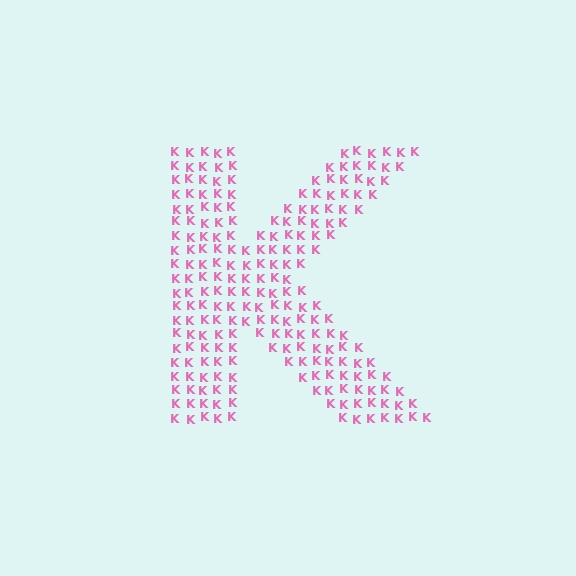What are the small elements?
The small elements are letter K's.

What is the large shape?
The large shape is the letter K.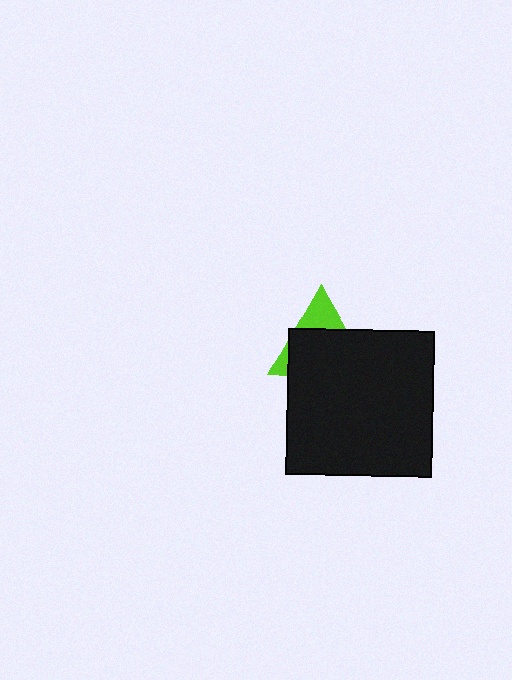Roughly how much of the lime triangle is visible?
A small part of it is visible (roughly 30%).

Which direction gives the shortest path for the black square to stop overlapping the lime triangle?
Moving down gives the shortest separation.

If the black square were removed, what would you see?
You would see the complete lime triangle.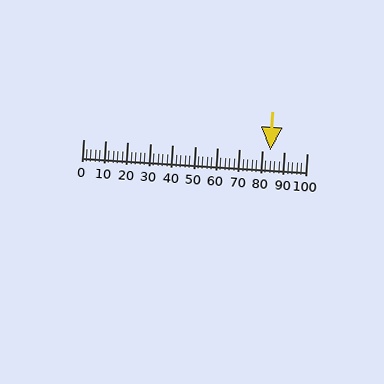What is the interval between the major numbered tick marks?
The major tick marks are spaced 10 units apart.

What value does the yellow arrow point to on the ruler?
The yellow arrow points to approximately 84.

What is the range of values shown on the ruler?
The ruler shows values from 0 to 100.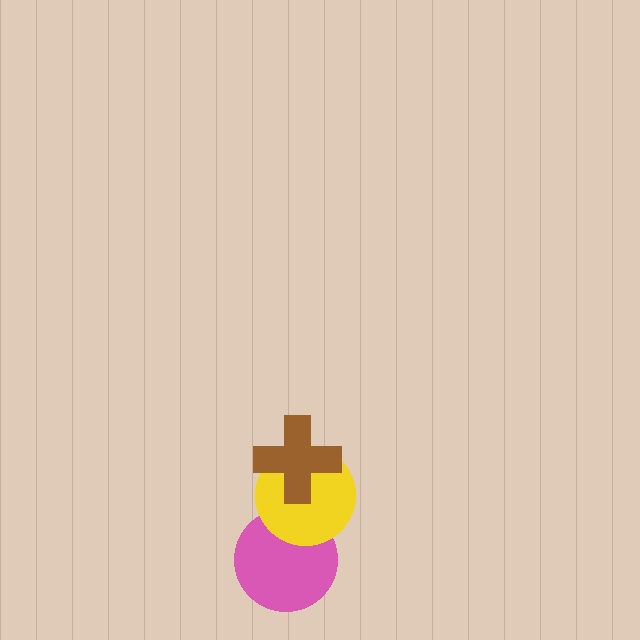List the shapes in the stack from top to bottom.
From top to bottom: the brown cross, the yellow circle, the pink circle.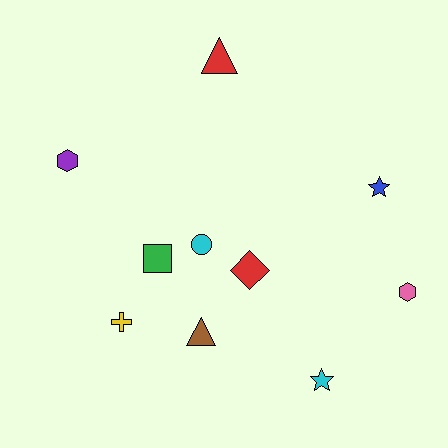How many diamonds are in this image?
There is 1 diamond.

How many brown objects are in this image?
There is 1 brown object.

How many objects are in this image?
There are 10 objects.